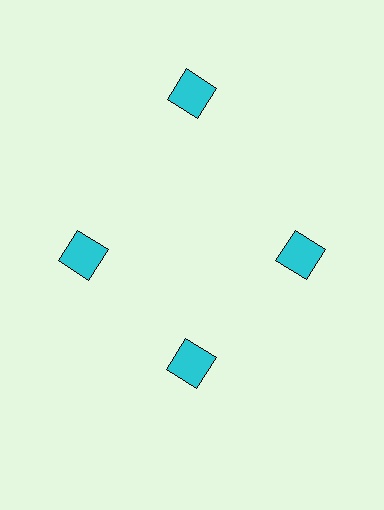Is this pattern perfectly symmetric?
No. The 4 cyan squares are arranged in a ring, but one element near the 12 o'clock position is pushed outward from the center, breaking the 4-fold rotational symmetry.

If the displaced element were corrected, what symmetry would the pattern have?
It would have 4-fold rotational symmetry — the pattern would map onto itself every 90 degrees.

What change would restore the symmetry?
The symmetry would be restored by moving it inward, back onto the ring so that all 4 squares sit at equal angles and equal distance from the center.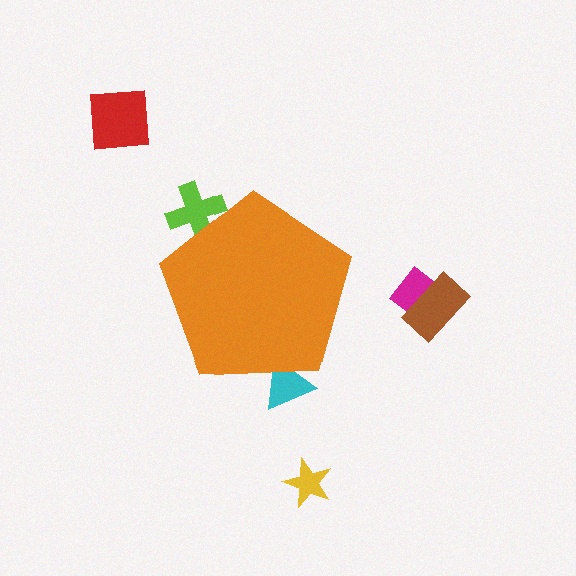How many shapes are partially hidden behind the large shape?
2 shapes are partially hidden.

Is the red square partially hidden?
No, the red square is fully visible.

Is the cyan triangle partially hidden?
Yes, the cyan triangle is partially hidden behind the orange pentagon.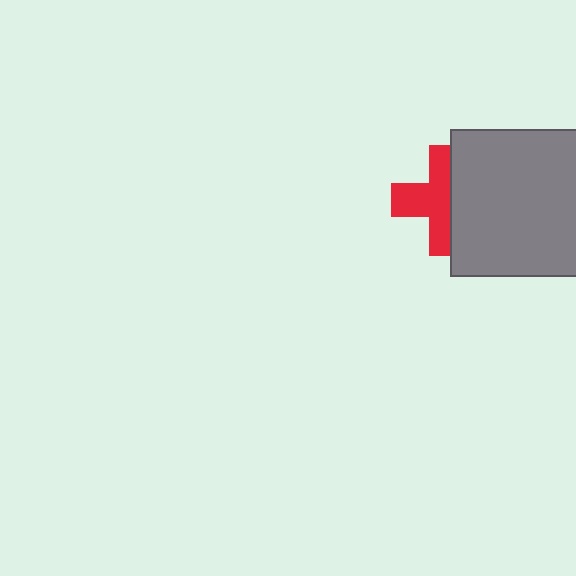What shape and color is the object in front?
The object in front is a gray square.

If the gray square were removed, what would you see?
You would see the complete red cross.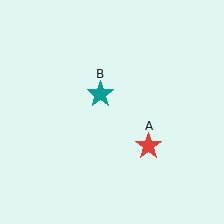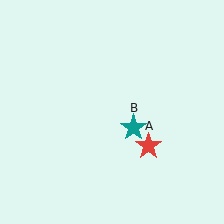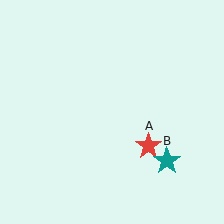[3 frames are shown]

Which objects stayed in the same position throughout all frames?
Red star (object A) remained stationary.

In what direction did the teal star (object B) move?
The teal star (object B) moved down and to the right.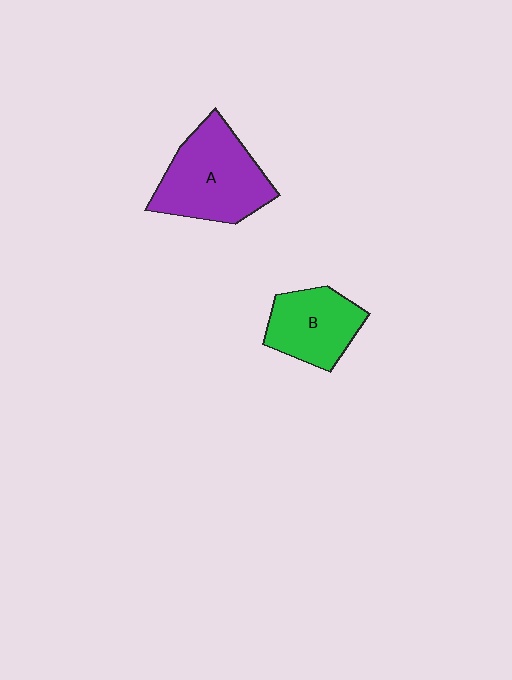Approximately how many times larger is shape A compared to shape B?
Approximately 1.4 times.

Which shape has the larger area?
Shape A (purple).